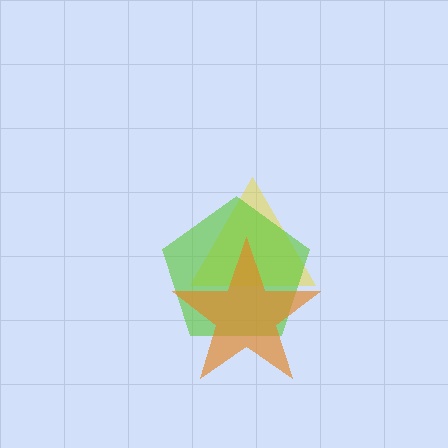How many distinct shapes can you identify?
There are 3 distinct shapes: a yellow triangle, a lime pentagon, an orange star.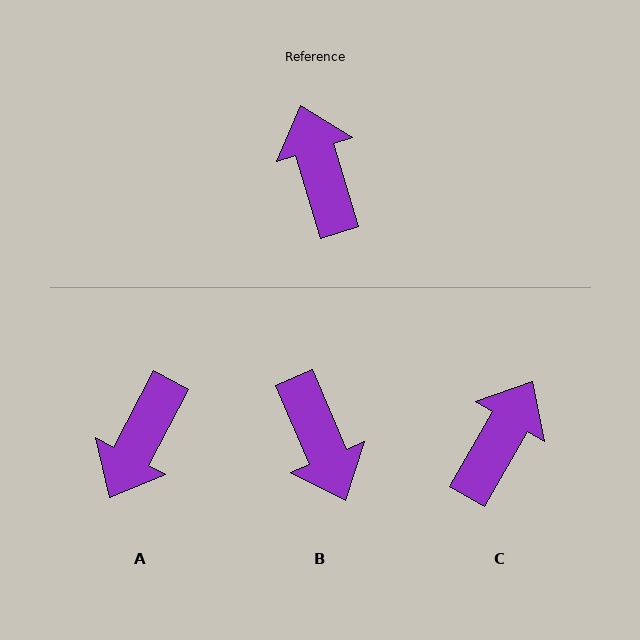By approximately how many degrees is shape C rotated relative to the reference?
Approximately 47 degrees clockwise.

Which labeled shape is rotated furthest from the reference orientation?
B, about 175 degrees away.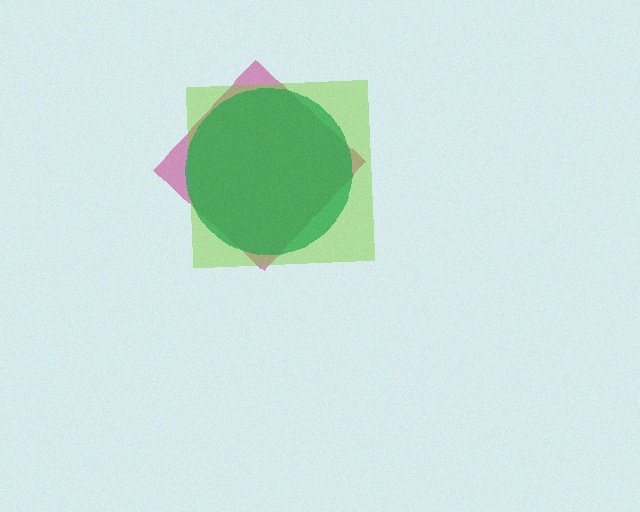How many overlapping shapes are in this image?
There are 3 overlapping shapes in the image.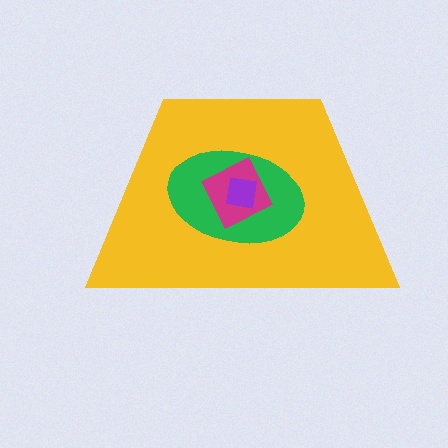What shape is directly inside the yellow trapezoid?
The green ellipse.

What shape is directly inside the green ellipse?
The magenta diamond.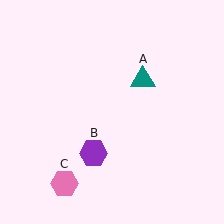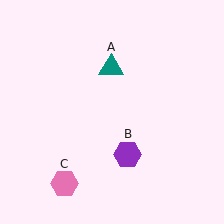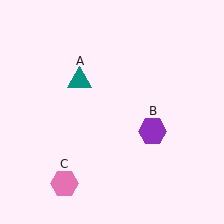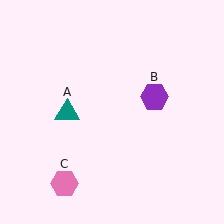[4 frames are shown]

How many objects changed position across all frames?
2 objects changed position: teal triangle (object A), purple hexagon (object B).